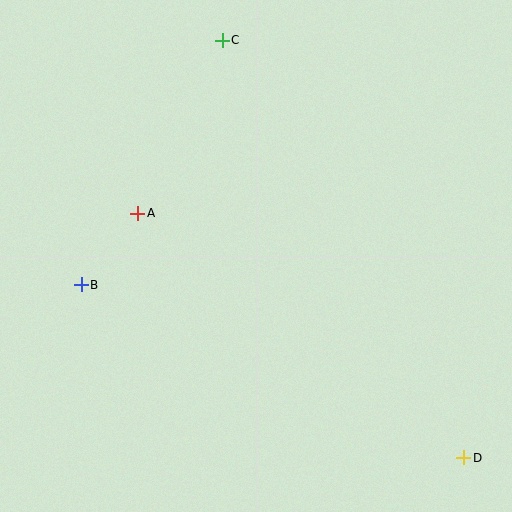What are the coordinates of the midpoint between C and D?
The midpoint between C and D is at (343, 249).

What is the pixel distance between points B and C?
The distance between B and C is 282 pixels.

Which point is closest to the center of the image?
Point A at (138, 213) is closest to the center.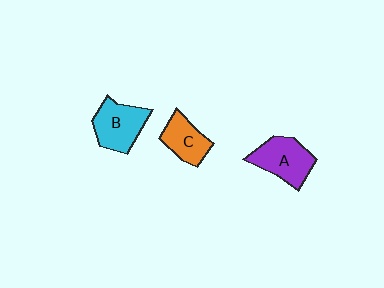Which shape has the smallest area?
Shape C (orange).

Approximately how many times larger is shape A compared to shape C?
Approximately 1.3 times.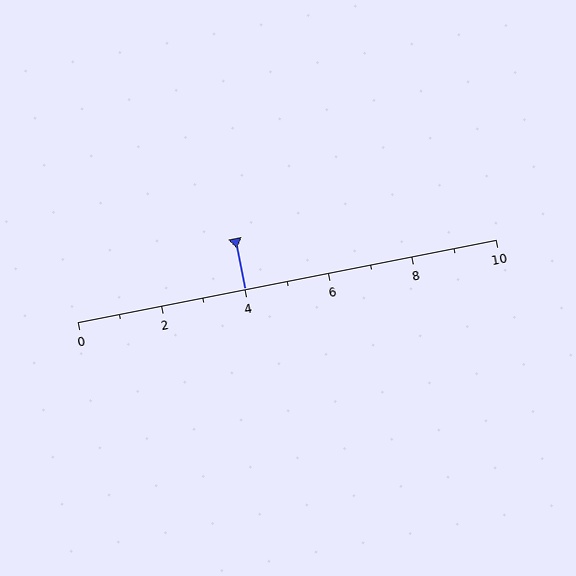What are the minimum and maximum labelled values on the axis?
The axis runs from 0 to 10.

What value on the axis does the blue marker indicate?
The marker indicates approximately 4.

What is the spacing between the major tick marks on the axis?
The major ticks are spaced 2 apart.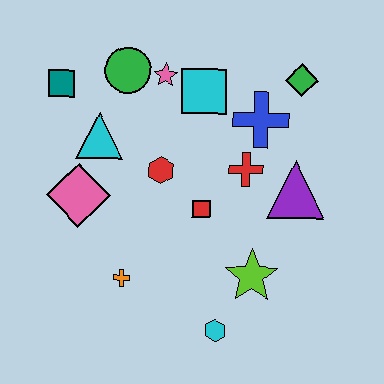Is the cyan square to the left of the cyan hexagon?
Yes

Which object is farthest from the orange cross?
The green diamond is farthest from the orange cross.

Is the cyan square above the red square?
Yes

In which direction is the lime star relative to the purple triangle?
The lime star is below the purple triangle.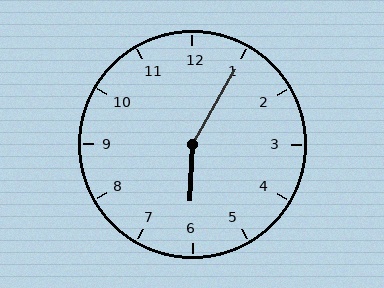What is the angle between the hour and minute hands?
Approximately 152 degrees.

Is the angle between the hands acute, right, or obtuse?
It is obtuse.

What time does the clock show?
6:05.